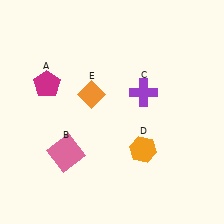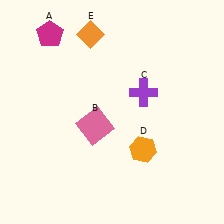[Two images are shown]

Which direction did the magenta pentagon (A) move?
The magenta pentagon (A) moved up.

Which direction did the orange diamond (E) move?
The orange diamond (E) moved up.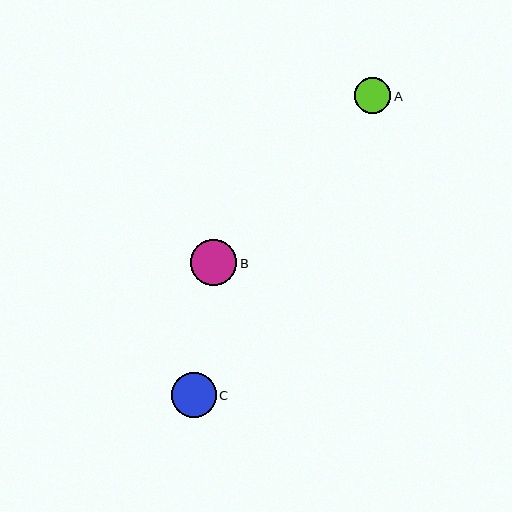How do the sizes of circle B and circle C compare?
Circle B and circle C are approximately the same size.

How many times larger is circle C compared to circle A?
Circle C is approximately 1.2 times the size of circle A.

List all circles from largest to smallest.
From largest to smallest: B, C, A.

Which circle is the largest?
Circle B is the largest with a size of approximately 46 pixels.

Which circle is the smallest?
Circle A is the smallest with a size of approximately 36 pixels.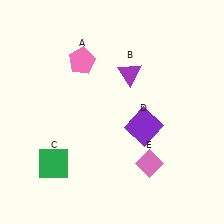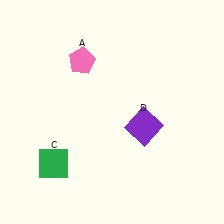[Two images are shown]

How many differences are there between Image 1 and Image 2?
There are 2 differences between the two images.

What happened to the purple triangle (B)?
The purple triangle (B) was removed in Image 2. It was in the top-right area of Image 1.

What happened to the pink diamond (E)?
The pink diamond (E) was removed in Image 2. It was in the bottom-right area of Image 1.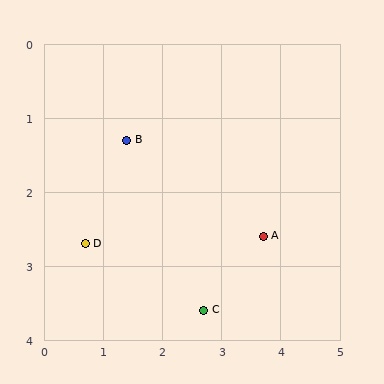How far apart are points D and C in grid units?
Points D and C are about 2.2 grid units apart.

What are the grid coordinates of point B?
Point B is at approximately (1.4, 1.3).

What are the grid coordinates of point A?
Point A is at approximately (3.7, 2.6).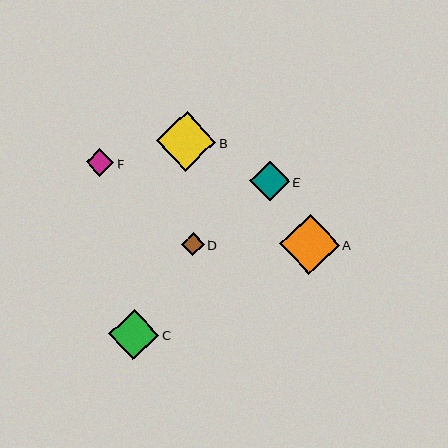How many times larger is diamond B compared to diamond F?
Diamond B is approximately 2.2 times the size of diamond F.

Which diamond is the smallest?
Diamond D is the smallest with a size of approximately 23 pixels.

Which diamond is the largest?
Diamond A is the largest with a size of approximately 60 pixels.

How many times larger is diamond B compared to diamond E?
Diamond B is approximately 1.5 times the size of diamond E.